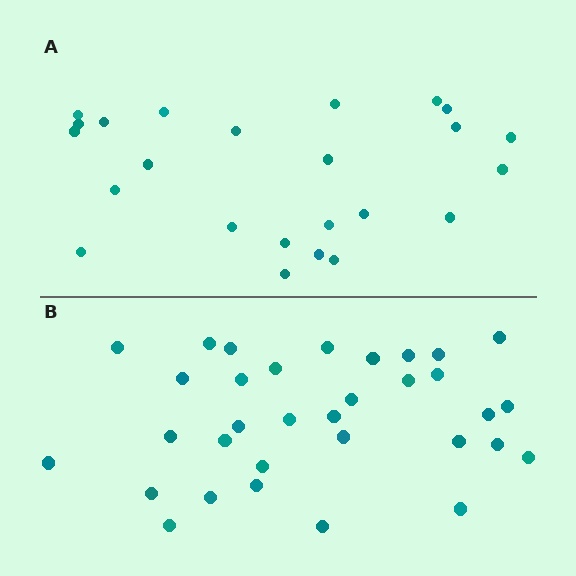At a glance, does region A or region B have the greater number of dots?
Region B (the bottom region) has more dots.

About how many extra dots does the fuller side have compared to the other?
Region B has roughly 8 or so more dots than region A.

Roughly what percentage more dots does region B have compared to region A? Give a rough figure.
About 40% more.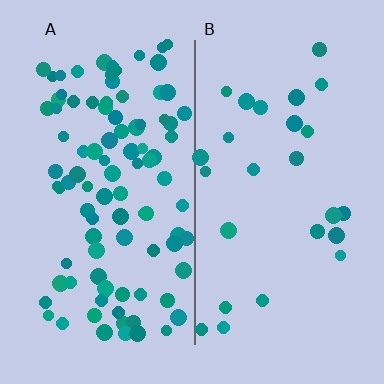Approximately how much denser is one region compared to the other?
Approximately 3.7× — region A over region B.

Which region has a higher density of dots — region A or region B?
A (the left).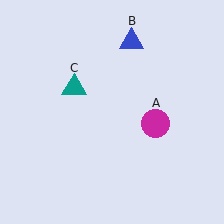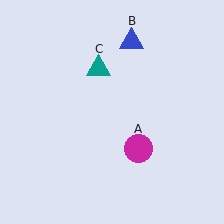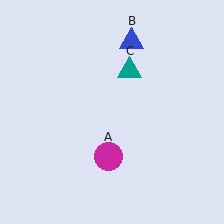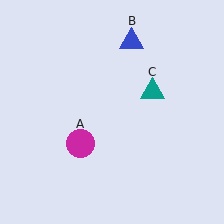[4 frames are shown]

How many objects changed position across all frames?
2 objects changed position: magenta circle (object A), teal triangle (object C).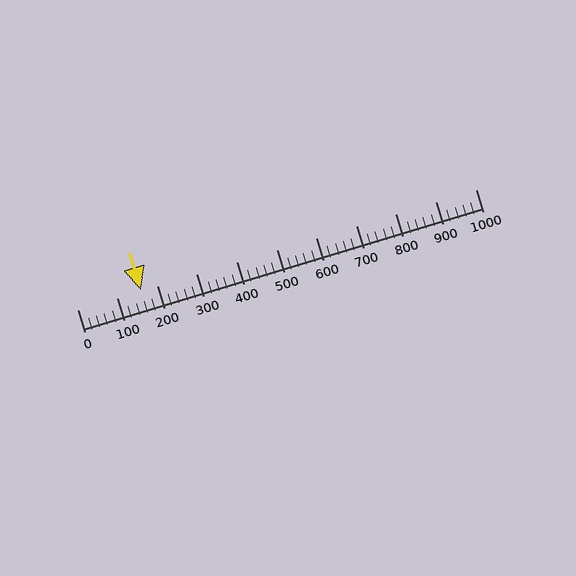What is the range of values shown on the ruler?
The ruler shows values from 0 to 1000.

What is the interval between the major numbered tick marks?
The major tick marks are spaced 100 units apart.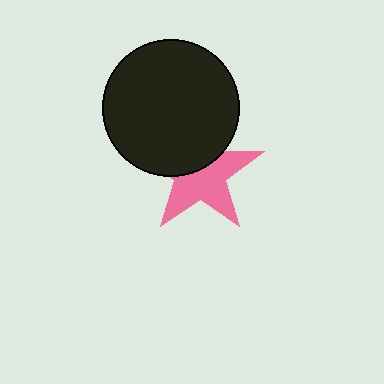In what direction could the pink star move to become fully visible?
The pink star could move down. That would shift it out from behind the black circle entirely.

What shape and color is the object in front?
The object in front is a black circle.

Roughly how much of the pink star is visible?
About half of it is visible (roughly 59%).